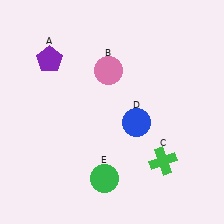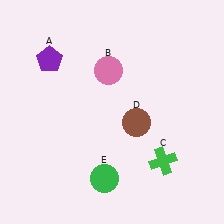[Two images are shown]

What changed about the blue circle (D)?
In Image 1, D is blue. In Image 2, it changed to brown.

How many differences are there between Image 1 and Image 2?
There is 1 difference between the two images.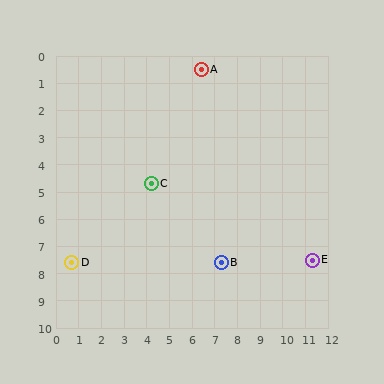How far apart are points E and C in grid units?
Points E and C are about 7.6 grid units apart.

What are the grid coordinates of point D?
Point D is at approximately (0.7, 7.6).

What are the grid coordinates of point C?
Point C is at approximately (4.2, 4.7).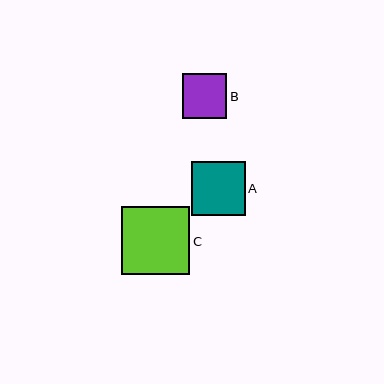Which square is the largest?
Square C is the largest with a size of approximately 68 pixels.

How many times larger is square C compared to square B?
Square C is approximately 1.5 times the size of square B.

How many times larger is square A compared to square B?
Square A is approximately 1.2 times the size of square B.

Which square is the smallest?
Square B is the smallest with a size of approximately 45 pixels.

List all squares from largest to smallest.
From largest to smallest: C, A, B.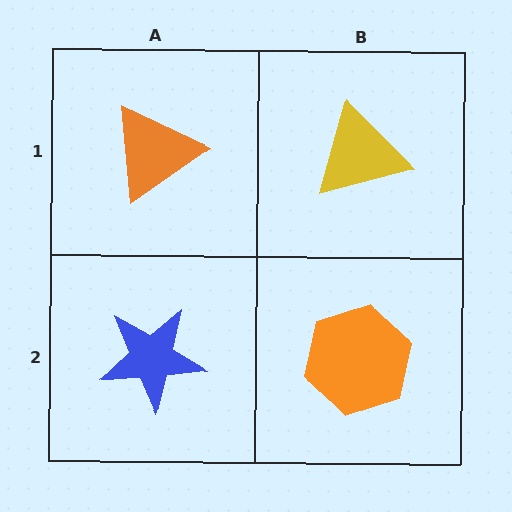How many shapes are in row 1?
2 shapes.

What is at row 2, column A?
A blue star.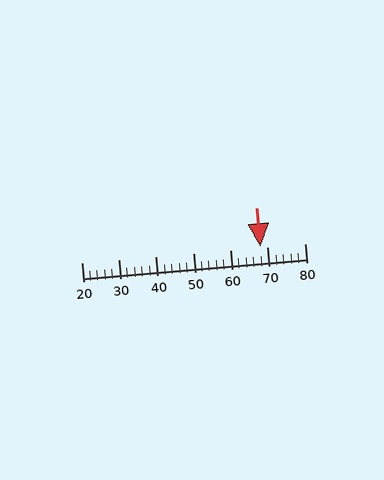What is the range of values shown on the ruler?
The ruler shows values from 20 to 80.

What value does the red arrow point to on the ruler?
The red arrow points to approximately 68.